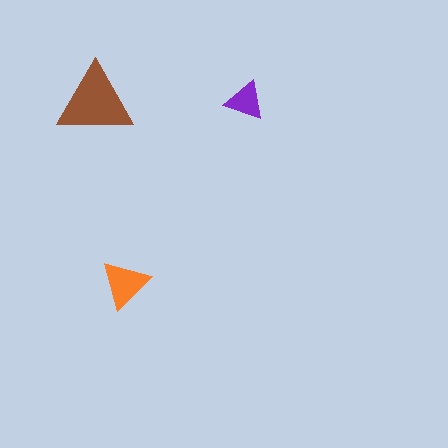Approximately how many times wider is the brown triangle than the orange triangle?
About 1.5 times wider.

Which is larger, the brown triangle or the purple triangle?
The brown one.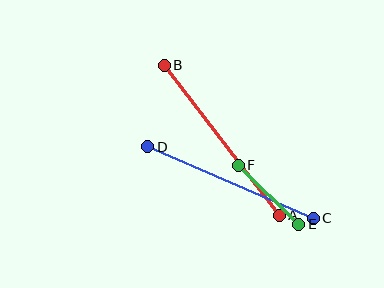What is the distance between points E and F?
The distance is approximately 84 pixels.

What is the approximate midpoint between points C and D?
The midpoint is at approximately (231, 183) pixels.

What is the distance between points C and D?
The distance is approximately 180 pixels.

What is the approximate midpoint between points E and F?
The midpoint is at approximately (269, 195) pixels.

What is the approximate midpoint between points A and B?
The midpoint is at approximately (222, 140) pixels.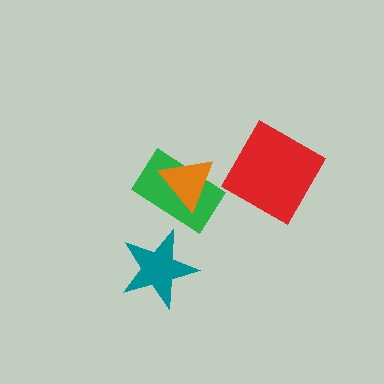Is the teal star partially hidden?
No, no other shape covers it.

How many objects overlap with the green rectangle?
1 object overlaps with the green rectangle.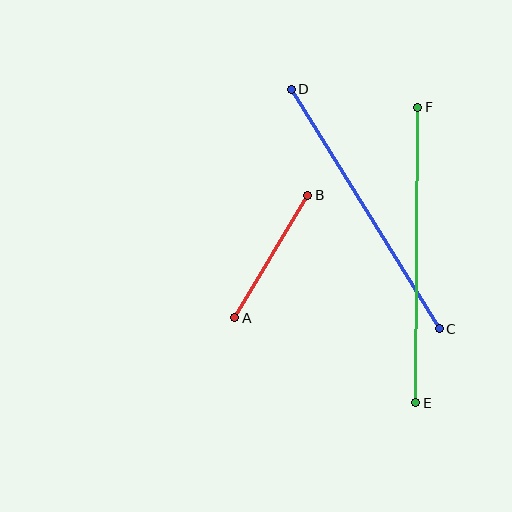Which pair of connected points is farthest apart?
Points E and F are farthest apart.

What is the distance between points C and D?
The distance is approximately 281 pixels.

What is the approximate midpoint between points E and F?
The midpoint is at approximately (417, 255) pixels.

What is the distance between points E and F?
The distance is approximately 296 pixels.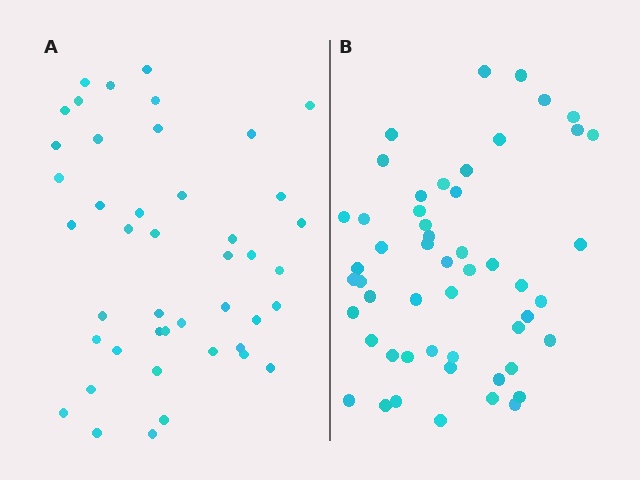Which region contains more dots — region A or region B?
Region B (the right region) has more dots.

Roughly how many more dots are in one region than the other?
Region B has roughly 8 or so more dots than region A.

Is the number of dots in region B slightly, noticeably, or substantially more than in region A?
Region B has only slightly more — the two regions are fairly close. The ratio is roughly 1.2 to 1.